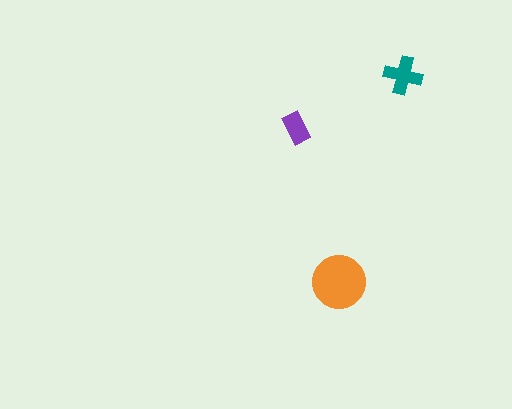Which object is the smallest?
The purple rectangle.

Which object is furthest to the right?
The teal cross is rightmost.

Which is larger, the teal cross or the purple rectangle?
The teal cross.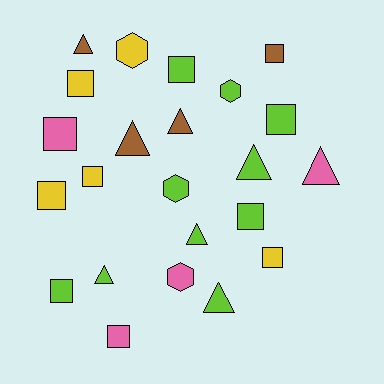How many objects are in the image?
There are 23 objects.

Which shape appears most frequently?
Square, with 11 objects.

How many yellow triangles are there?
There are no yellow triangles.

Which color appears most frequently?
Lime, with 10 objects.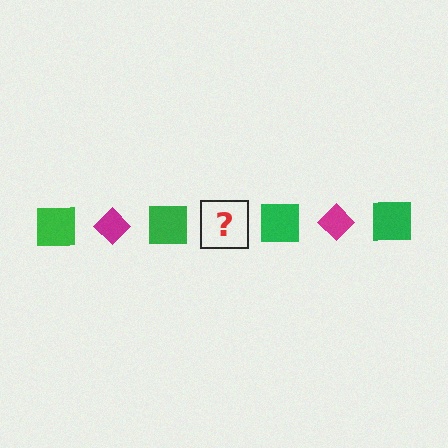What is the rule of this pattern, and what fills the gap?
The rule is that the pattern alternates between green square and magenta diamond. The gap should be filled with a magenta diamond.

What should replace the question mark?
The question mark should be replaced with a magenta diamond.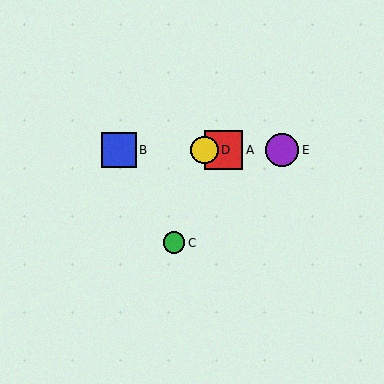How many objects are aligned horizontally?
4 objects (A, B, D, E) are aligned horizontally.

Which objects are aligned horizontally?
Objects A, B, D, E are aligned horizontally.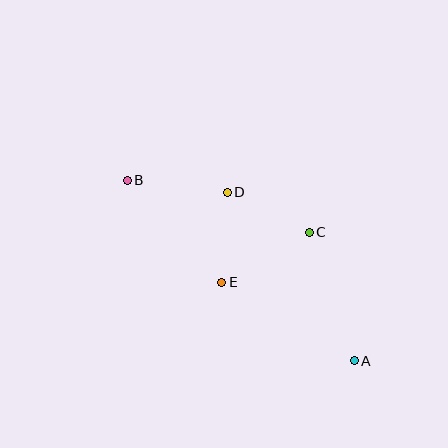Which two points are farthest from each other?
Points A and B are farthest from each other.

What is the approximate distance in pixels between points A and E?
The distance between A and E is approximately 154 pixels.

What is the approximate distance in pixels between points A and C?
The distance between A and C is approximately 136 pixels.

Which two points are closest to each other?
Points D and E are closest to each other.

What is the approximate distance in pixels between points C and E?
The distance between C and E is approximately 101 pixels.